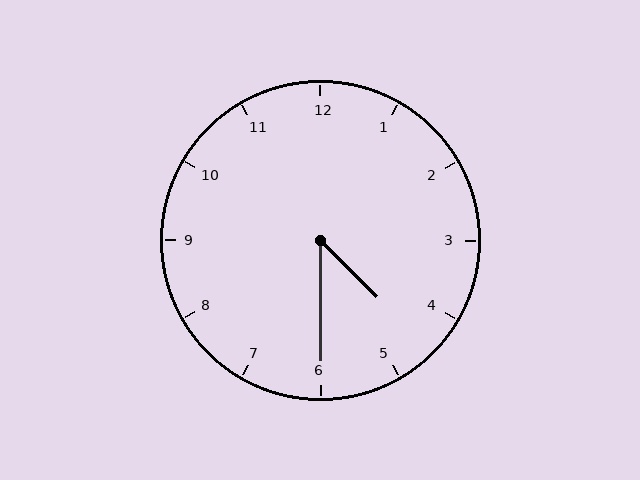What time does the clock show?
4:30.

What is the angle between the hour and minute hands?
Approximately 45 degrees.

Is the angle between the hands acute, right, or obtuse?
It is acute.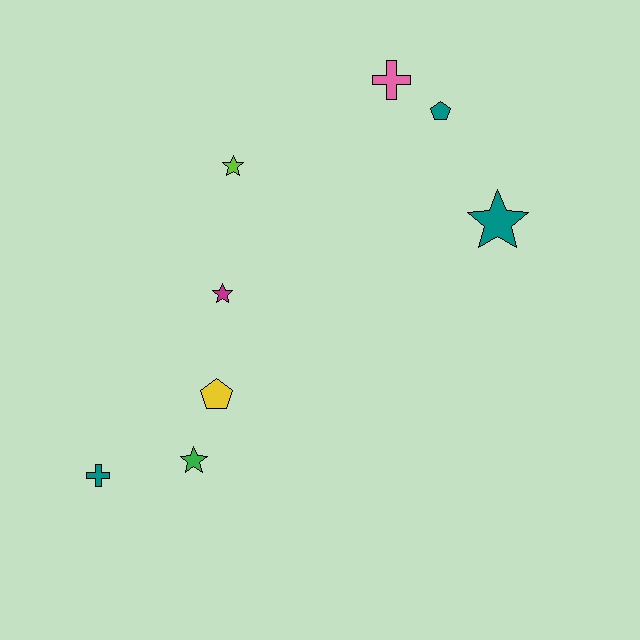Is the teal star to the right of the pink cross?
Yes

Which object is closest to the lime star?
The magenta star is closest to the lime star.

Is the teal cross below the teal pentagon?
Yes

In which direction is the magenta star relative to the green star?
The magenta star is above the green star.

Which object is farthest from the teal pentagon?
The teal cross is farthest from the teal pentagon.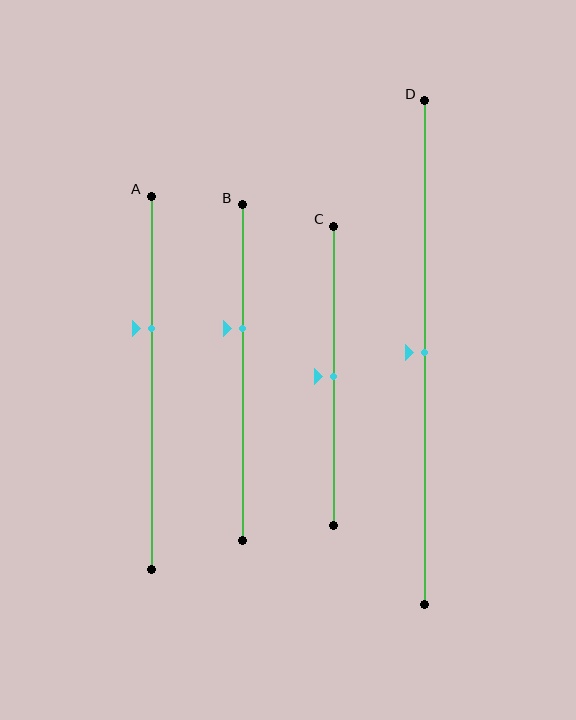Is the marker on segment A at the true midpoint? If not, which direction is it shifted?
No, the marker on segment A is shifted upward by about 15% of the segment length.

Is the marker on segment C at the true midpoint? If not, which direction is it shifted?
Yes, the marker on segment C is at the true midpoint.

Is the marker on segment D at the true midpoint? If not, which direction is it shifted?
Yes, the marker on segment D is at the true midpoint.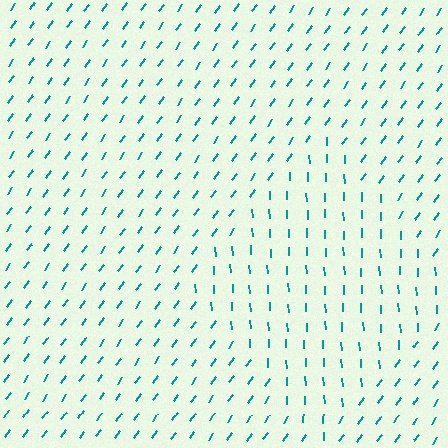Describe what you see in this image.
The image is filled with small teal line segments. A diamond region in the image has lines oriented differently from the surrounding lines, creating a visible texture boundary.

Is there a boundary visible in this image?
Yes, there is a texture boundary formed by a change in line orientation.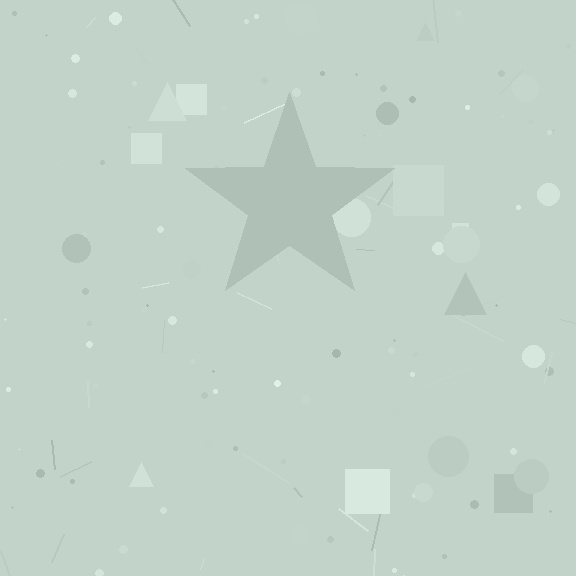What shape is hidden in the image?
A star is hidden in the image.